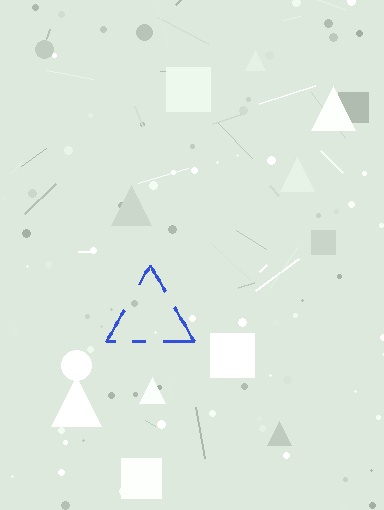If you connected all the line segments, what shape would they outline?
They would outline a triangle.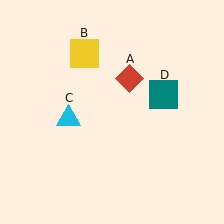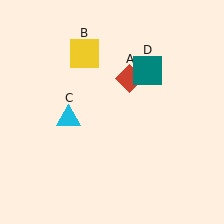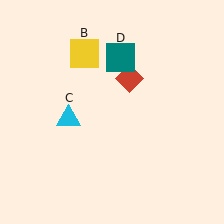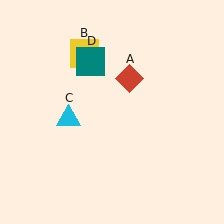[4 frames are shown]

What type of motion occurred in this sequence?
The teal square (object D) rotated counterclockwise around the center of the scene.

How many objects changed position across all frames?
1 object changed position: teal square (object D).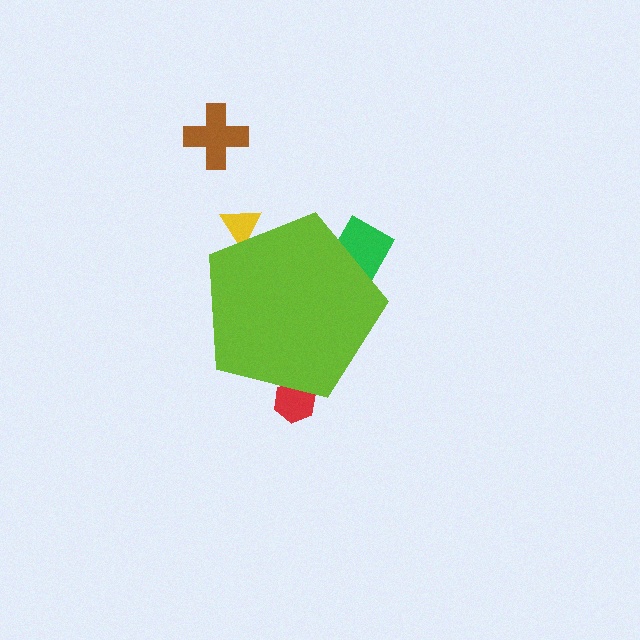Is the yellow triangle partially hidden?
Yes, the yellow triangle is partially hidden behind the lime pentagon.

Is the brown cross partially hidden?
No, the brown cross is fully visible.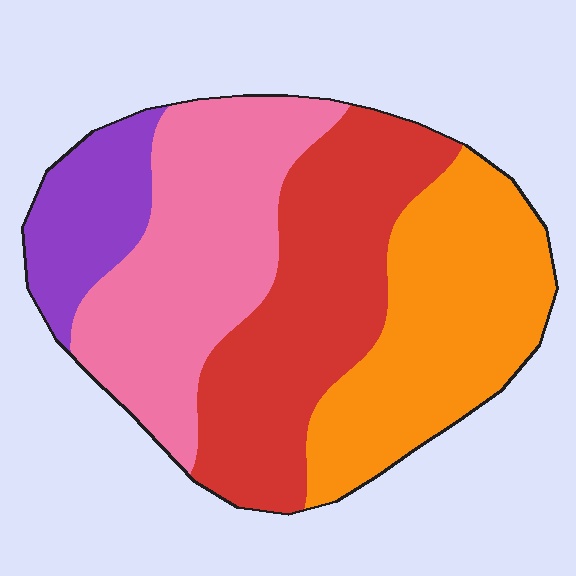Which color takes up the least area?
Purple, at roughly 10%.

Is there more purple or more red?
Red.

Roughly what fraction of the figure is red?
Red covers roughly 30% of the figure.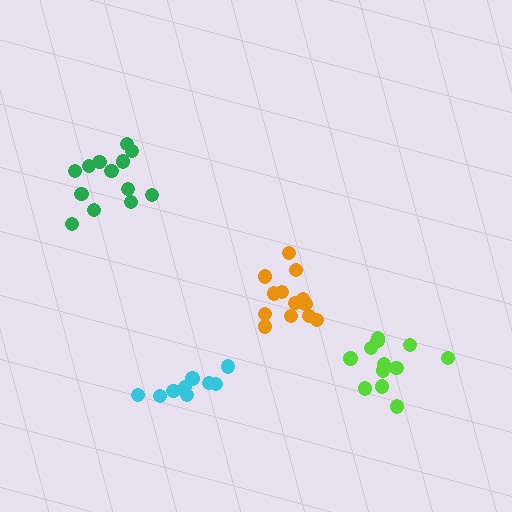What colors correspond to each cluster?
The clusters are colored: green, orange, lime, cyan.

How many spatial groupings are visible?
There are 4 spatial groupings.